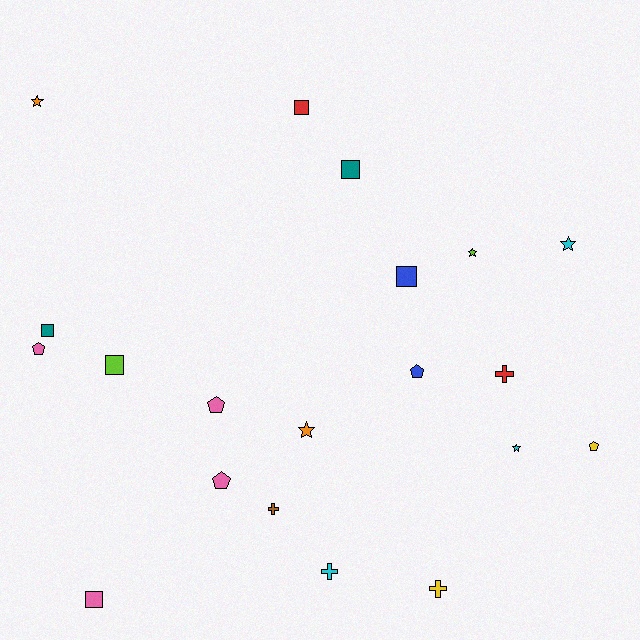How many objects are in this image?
There are 20 objects.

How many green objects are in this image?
There are no green objects.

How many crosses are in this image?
There are 4 crosses.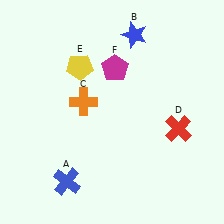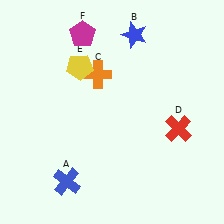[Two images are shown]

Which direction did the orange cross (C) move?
The orange cross (C) moved up.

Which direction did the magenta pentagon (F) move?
The magenta pentagon (F) moved up.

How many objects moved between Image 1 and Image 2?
2 objects moved between the two images.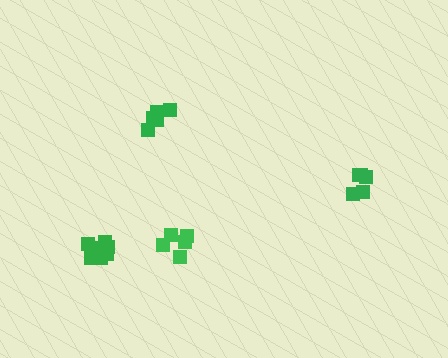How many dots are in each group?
Group 1: 9 dots, Group 2: 5 dots, Group 3: 5 dots, Group 4: 5 dots (24 total).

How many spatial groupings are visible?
There are 4 spatial groupings.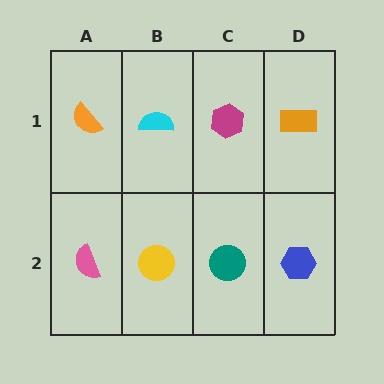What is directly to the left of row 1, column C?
A cyan semicircle.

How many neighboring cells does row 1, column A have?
2.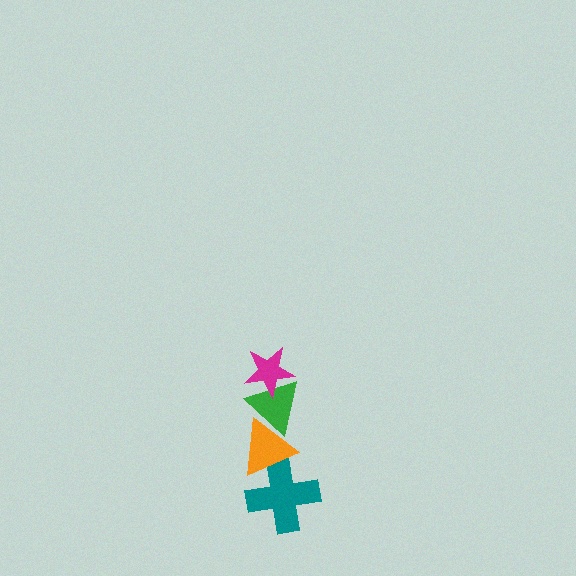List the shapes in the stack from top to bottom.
From top to bottom: the magenta star, the green triangle, the orange triangle, the teal cross.